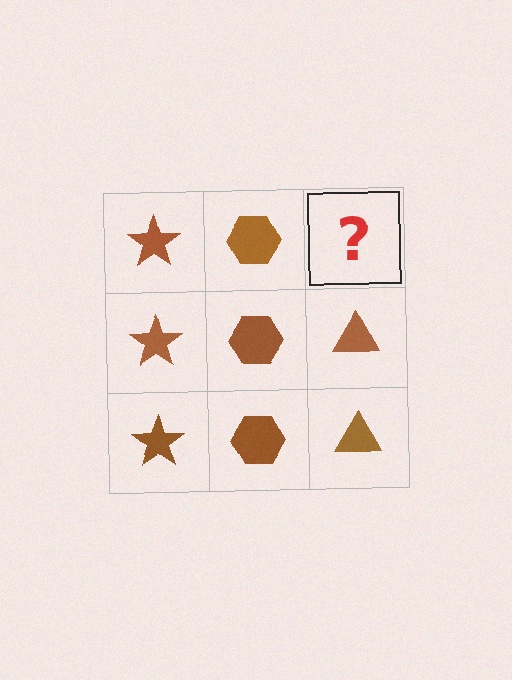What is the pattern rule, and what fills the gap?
The rule is that each column has a consistent shape. The gap should be filled with a brown triangle.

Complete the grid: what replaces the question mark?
The question mark should be replaced with a brown triangle.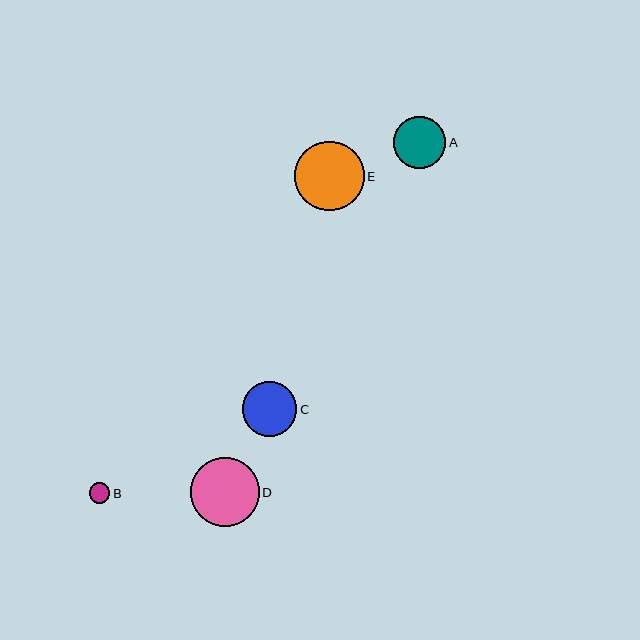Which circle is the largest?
Circle E is the largest with a size of approximately 69 pixels.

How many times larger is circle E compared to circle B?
Circle E is approximately 3.4 times the size of circle B.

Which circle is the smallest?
Circle B is the smallest with a size of approximately 20 pixels.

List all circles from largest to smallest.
From largest to smallest: E, D, C, A, B.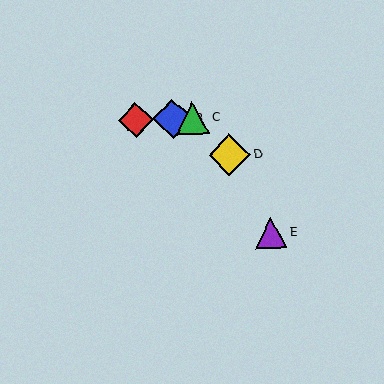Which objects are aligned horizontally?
Objects A, B, C are aligned horizontally.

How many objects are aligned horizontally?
3 objects (A, B, C) are aligned horizontally.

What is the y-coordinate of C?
Object C is at y≈118.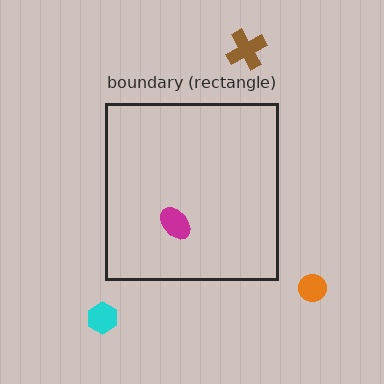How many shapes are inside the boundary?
1 inside, 3 outside.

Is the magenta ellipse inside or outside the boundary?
Inside.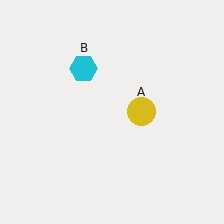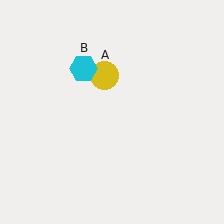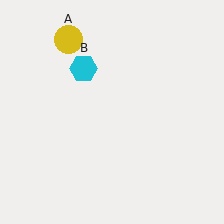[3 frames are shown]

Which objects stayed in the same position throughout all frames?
Cyan hexagon (object B) remained stationary.